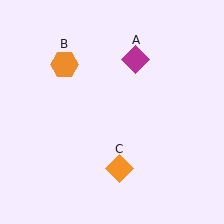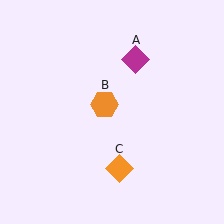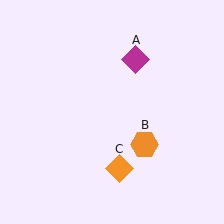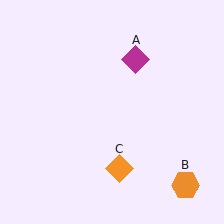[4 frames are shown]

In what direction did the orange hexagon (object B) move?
The orange hexagon (object B) moved down and to the right.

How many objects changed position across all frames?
1 object changed position: orange hexagon (object B).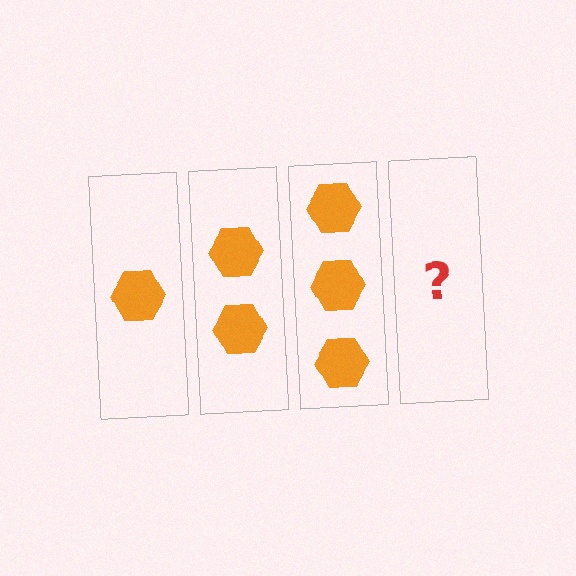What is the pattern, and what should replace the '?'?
The pattern is that each step adds one more hexagon. The '?' should be 4 hexagons.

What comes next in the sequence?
The next element should be 4 hexagons.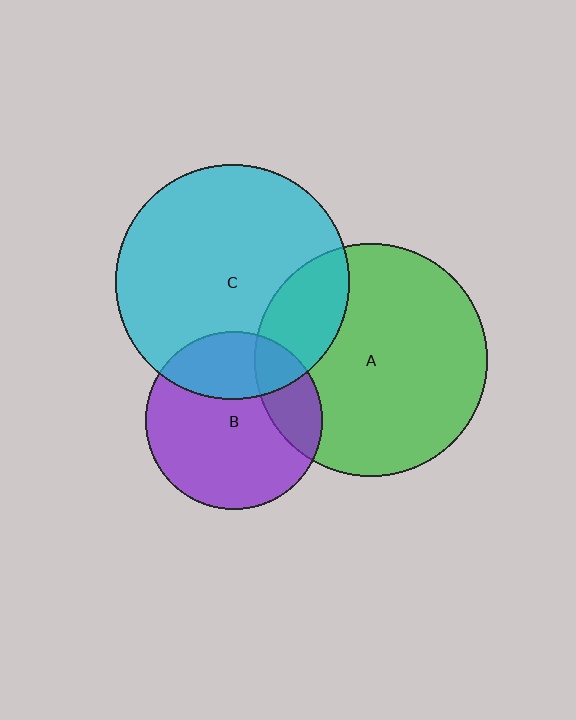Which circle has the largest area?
Circle C (cyan).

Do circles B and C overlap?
Yes.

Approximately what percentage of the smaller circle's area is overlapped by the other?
Approximately 30%.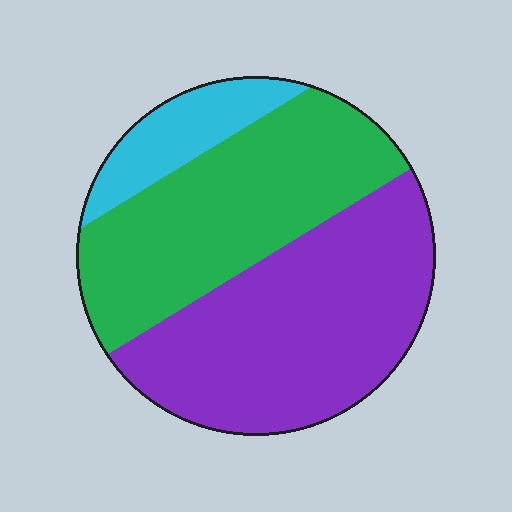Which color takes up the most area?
Purple, at roughly 50%.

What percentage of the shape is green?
Green takes up between a quarter and a half of the shape.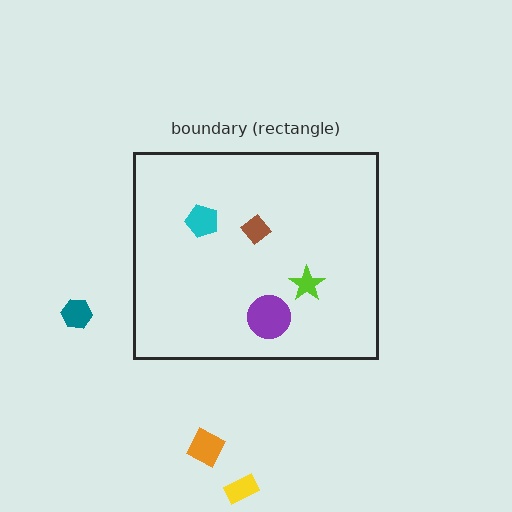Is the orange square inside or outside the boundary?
Outside.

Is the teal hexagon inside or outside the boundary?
Outside.